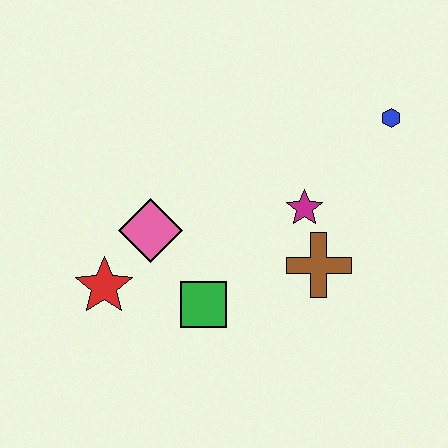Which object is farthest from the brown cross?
The red star is farthest from the brown cross.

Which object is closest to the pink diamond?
The red star is closest to the pink diamond.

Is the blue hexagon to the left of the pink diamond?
No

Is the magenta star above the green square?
Yes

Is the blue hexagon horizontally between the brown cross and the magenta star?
No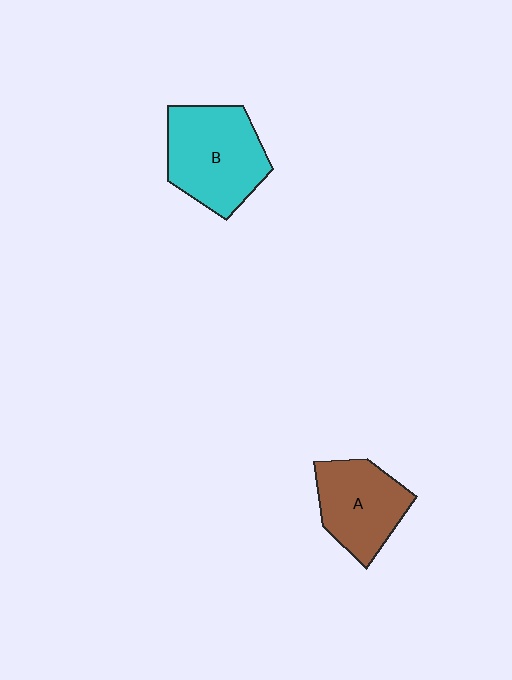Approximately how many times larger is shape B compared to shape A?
Approximately 1.3 times.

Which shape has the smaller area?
Shape A (brown).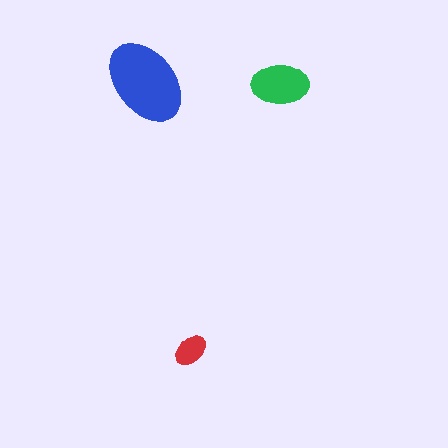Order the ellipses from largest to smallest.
the blue one, the green one, the red one.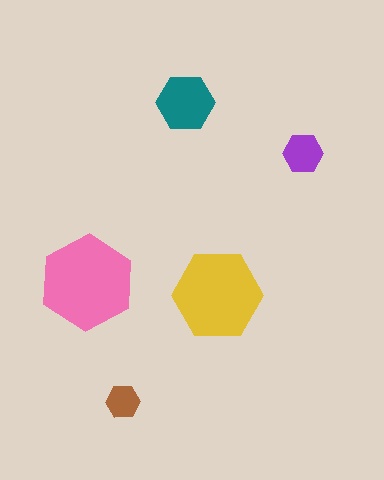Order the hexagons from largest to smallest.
the pink one, the yellow one, the teal one, the purple one, the brown one.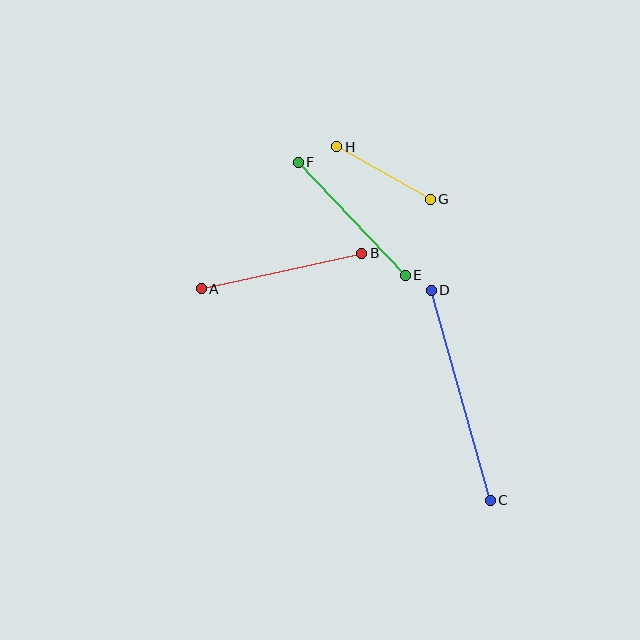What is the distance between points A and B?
The distance is approximately 164 pixels.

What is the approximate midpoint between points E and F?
The midpoint is at approximately (352, 219) pixels.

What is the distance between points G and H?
The distance is approximately 107 pixels.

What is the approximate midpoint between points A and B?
The midpoint is at approximately (281, 271) pixels.